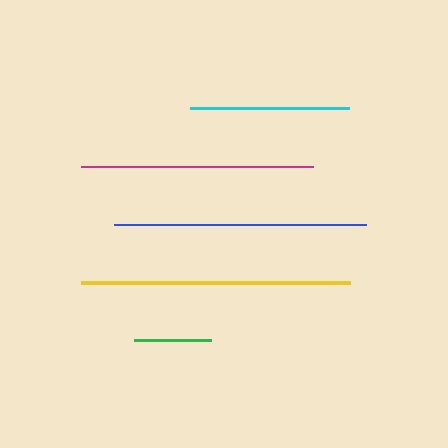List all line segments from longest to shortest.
From longest to shortest: yellow, blue, magenta, cyan, green.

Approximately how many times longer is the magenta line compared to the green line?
The magenta line is approximately 3.0 times the length of the green line.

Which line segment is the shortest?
The green line is the shortest at approximately 78 pixels.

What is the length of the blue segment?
The blue segment is approximately 253 pixels long.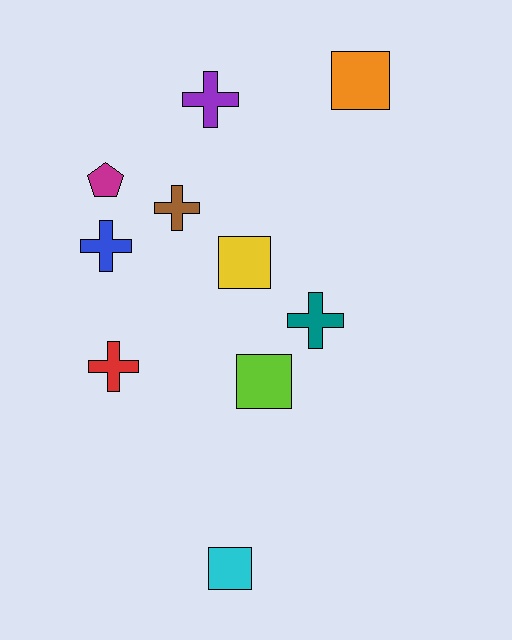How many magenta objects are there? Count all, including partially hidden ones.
There is 1 magenta object.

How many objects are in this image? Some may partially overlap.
There are 10 objects.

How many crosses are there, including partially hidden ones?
There are 5 crosses.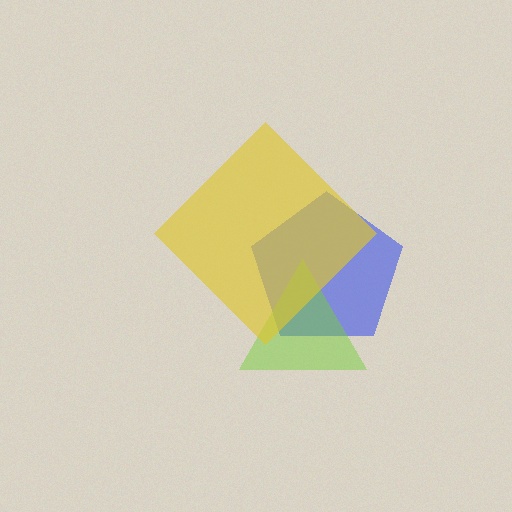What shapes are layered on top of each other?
The layered shapes are: a blue pentagon, a lime triangle, a yellow diamond.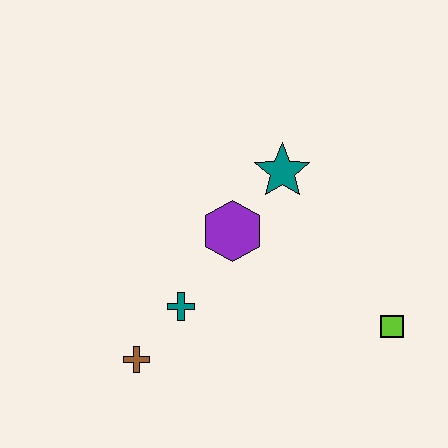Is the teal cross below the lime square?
No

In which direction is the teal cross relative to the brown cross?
The teal cross is above the brown cross.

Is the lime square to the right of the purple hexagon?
Yes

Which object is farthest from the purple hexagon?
The lime square is farthest from the purple hexagon.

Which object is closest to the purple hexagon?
The teal star is closest to the purple hexagon.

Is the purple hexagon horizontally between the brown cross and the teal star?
Yes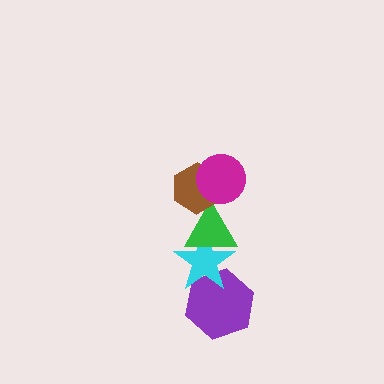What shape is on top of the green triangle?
The brown hexagon is on top of the green triangle.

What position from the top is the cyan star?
The cyan star is 4th from the top.